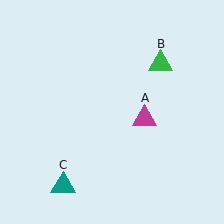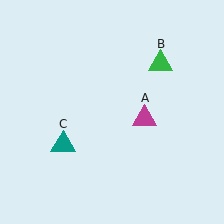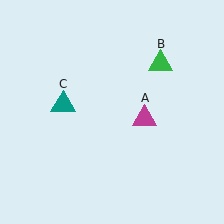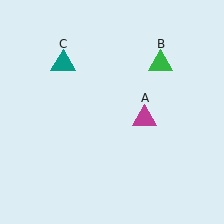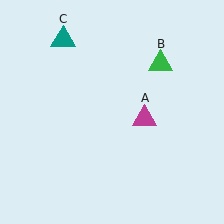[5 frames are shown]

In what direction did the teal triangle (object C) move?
The teal triangle (object C) moved up.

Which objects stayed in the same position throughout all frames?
Magenta triangle (object A) and green triangle (object B) remained stationary.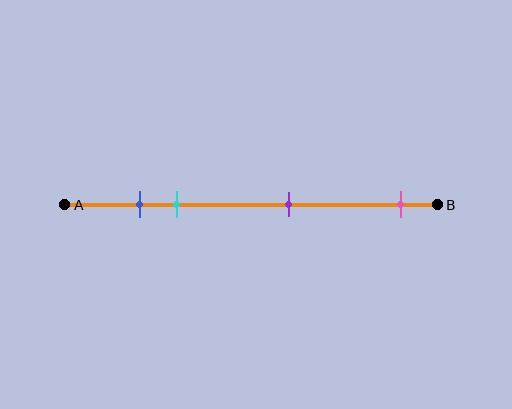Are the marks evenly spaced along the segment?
No, the marks are not evenly spaced.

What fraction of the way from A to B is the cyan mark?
The cyan mark is approximately 30% (0.3) of the way from A to B.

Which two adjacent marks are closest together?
The blue and cyan marks are the closest adjacent pair.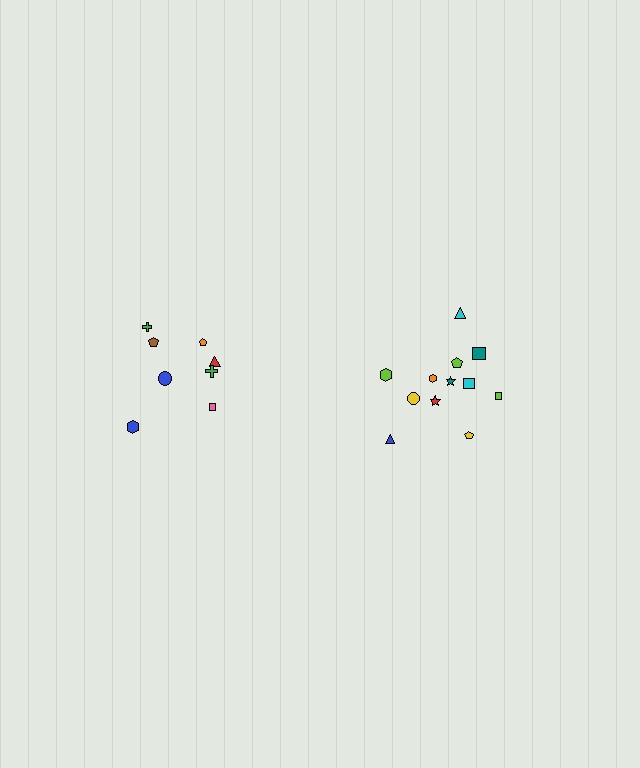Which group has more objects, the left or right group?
The right group.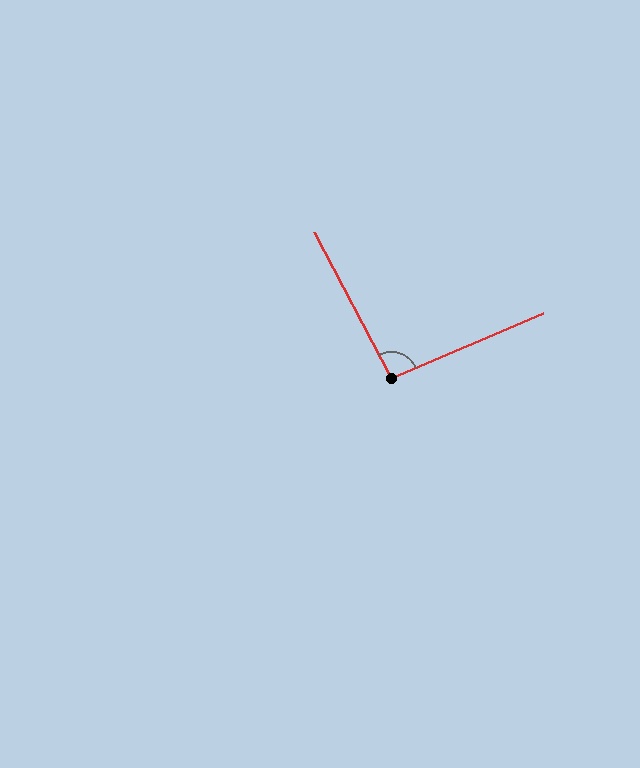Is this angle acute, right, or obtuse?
It is approximately a right angle.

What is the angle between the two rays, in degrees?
Approximately 94 degrees.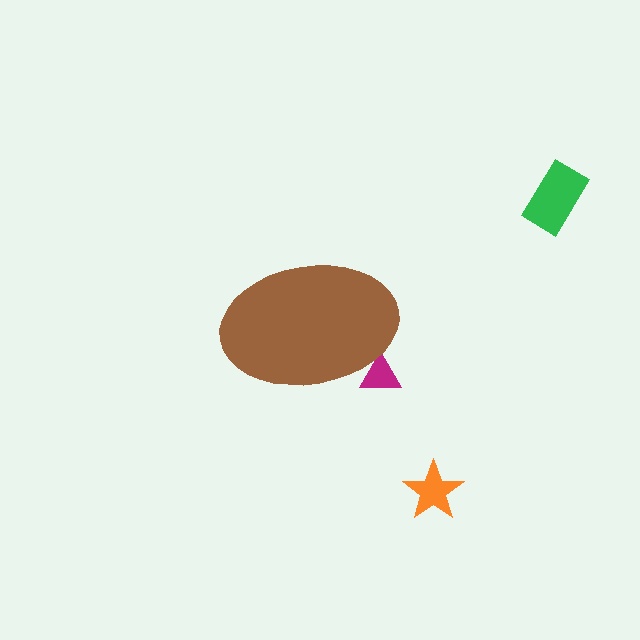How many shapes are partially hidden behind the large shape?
1 shape is partially hidden.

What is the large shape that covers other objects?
A brown ellipse.